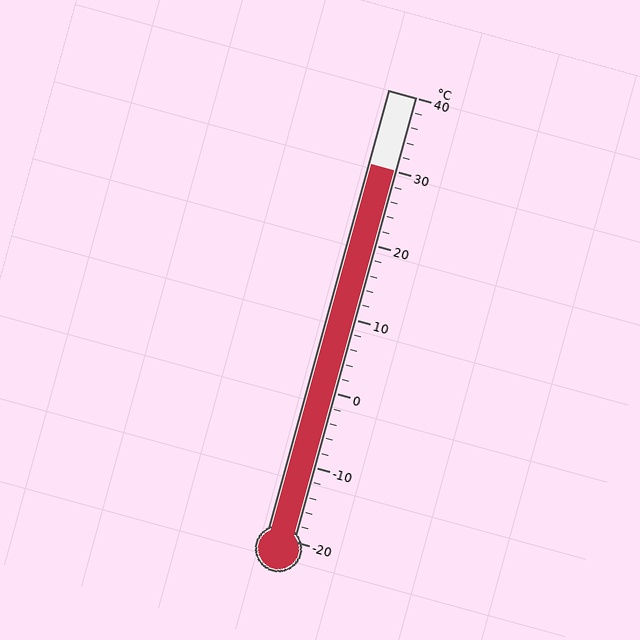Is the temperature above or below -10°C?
The temperature is above -10°C.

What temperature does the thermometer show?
The thermometer shows approximately 30°C.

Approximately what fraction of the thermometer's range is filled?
The thermometer is filled to approximately 85% of its range.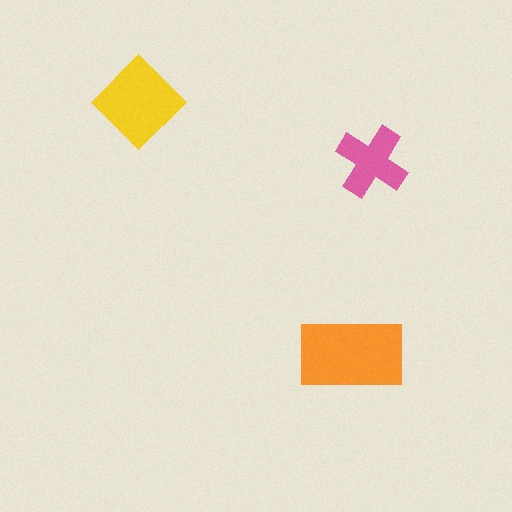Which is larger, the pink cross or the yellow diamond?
The yellow diamond.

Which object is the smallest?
The pink cross.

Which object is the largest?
The orange rectangle.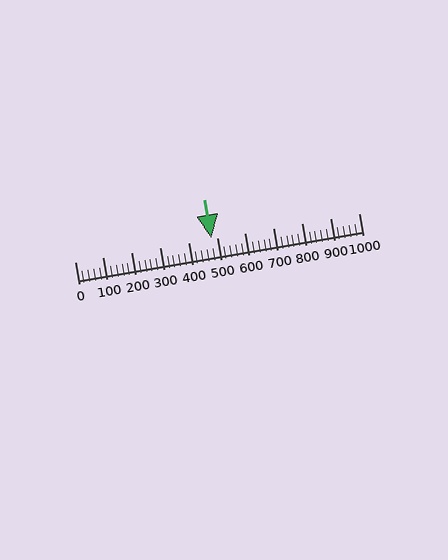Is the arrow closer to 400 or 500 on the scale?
The arrow is closer to 500.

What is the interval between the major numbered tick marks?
The major tick marks are spaced 100 units apart.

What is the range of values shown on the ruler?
The ruler shows values from 0 to 1000.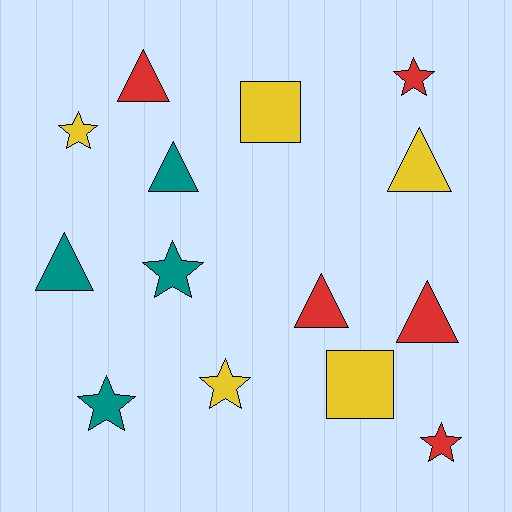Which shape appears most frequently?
Triangle, with 6 objects.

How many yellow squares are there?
There are 2 yellow squares.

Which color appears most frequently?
Yellow, with 5 objects.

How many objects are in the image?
There are 14 objects.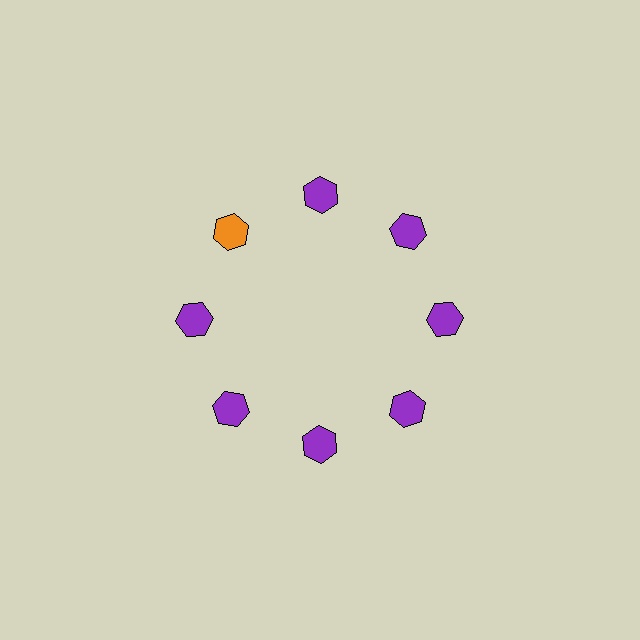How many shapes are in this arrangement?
There are 8 shapes arranged in a ring pattern.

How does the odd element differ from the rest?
It has a different color: orange instead of purple.